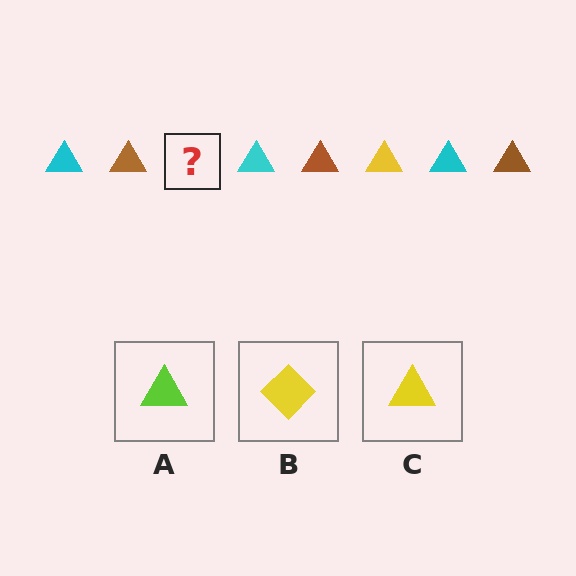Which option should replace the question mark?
Option C.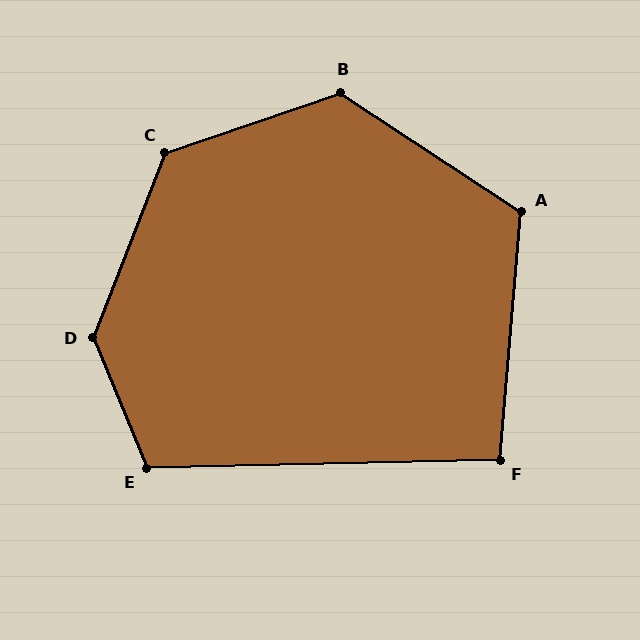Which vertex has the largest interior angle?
D, at approximately 136 degrees.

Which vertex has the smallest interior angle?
F, at approximately 96 degrees.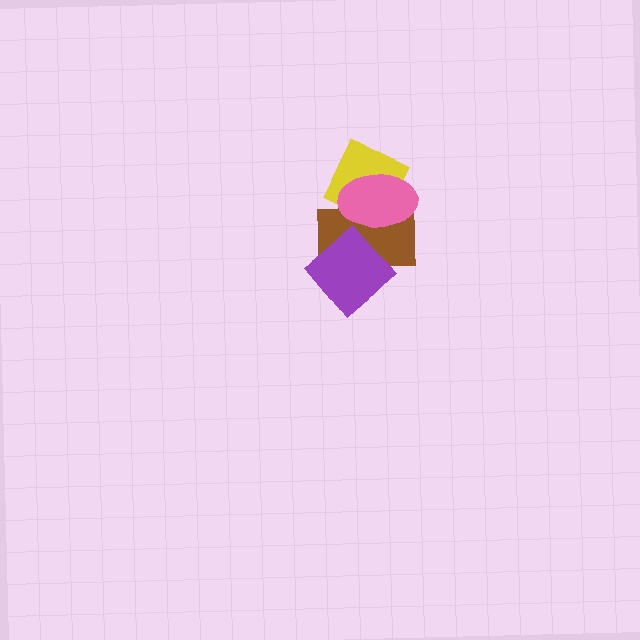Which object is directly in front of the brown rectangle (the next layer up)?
The pink ellipse is directly in front of the brown rectangle.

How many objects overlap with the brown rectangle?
3 objects overlap with the brown rectangle.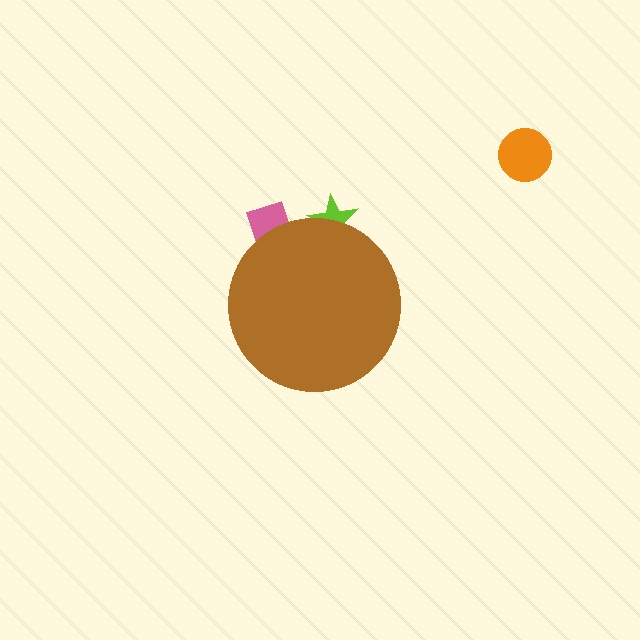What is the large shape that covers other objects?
A brown circle.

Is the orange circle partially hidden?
No, the orange circle is fully visible.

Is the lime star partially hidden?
Yes, the lime star is partially hidden behind the brown circle.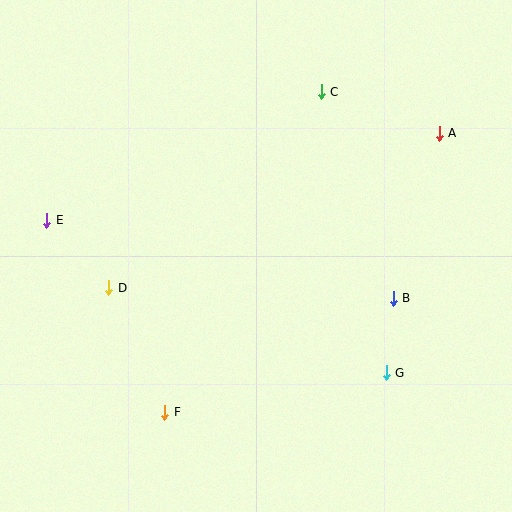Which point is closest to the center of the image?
Point B at (393, 298) is closest to the center.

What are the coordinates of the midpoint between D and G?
The midpoint between D and G is at (247, 330).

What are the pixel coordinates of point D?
Point D is at (109, 288).